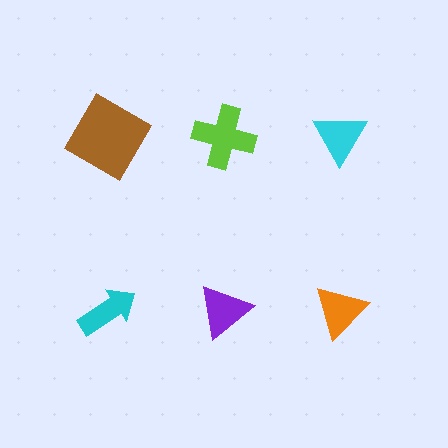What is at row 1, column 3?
A cyan triangle.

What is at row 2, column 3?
An orange triangle.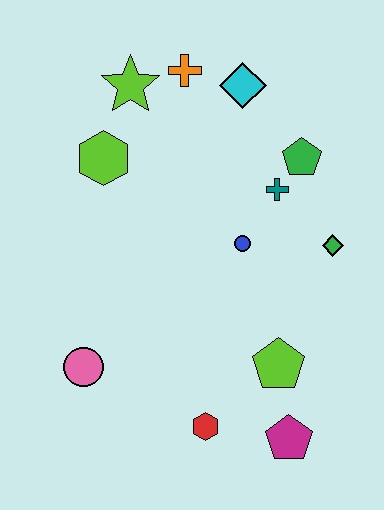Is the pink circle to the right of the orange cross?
No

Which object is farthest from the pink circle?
The cyan diamond is farthest from the pink circle.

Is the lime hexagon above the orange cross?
No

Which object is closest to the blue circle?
The teal cross is closest to the blue circle.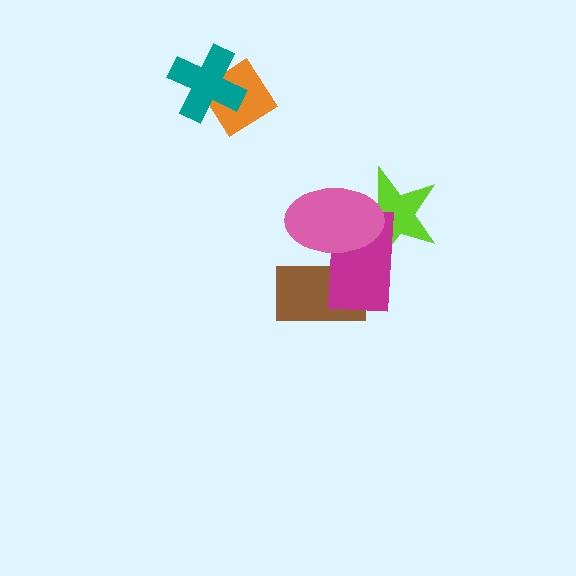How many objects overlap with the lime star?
2 objects overlap with the lime star.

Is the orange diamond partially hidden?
Yes, it is partially covered by another shape.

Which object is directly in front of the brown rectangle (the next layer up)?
The magenta rectangle is directly in front of the brown rectangle.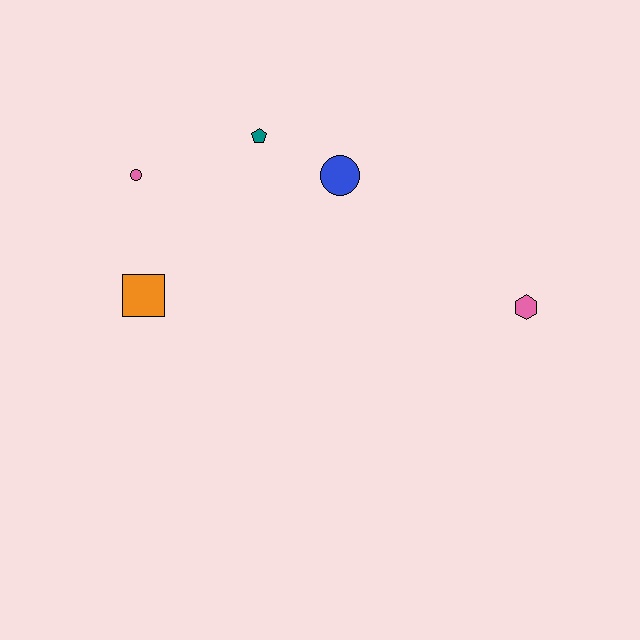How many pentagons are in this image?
There is 1 pentagon.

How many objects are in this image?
There are 5 objects.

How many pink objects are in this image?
There are 2 pink objects.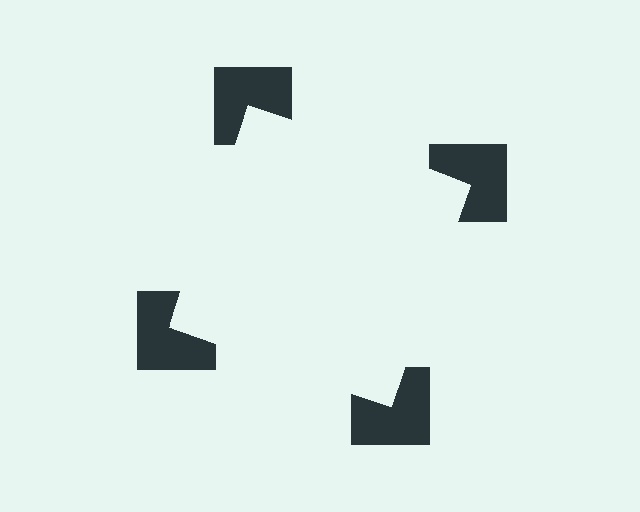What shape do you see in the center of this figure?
An illusory square — its edges are inferred from the aligned wedge cuts in the notched squares, not physically drawn.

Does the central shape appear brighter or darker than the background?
It typically appears slightly brighter than the background, even though no actual brightness change is drawn.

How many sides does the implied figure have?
4 sides.